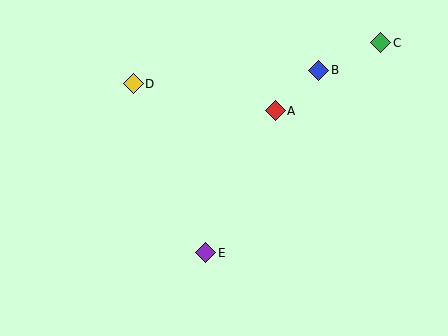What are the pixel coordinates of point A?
Point A is at (275, 111).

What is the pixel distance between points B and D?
The distance between B and D is 186 pixels.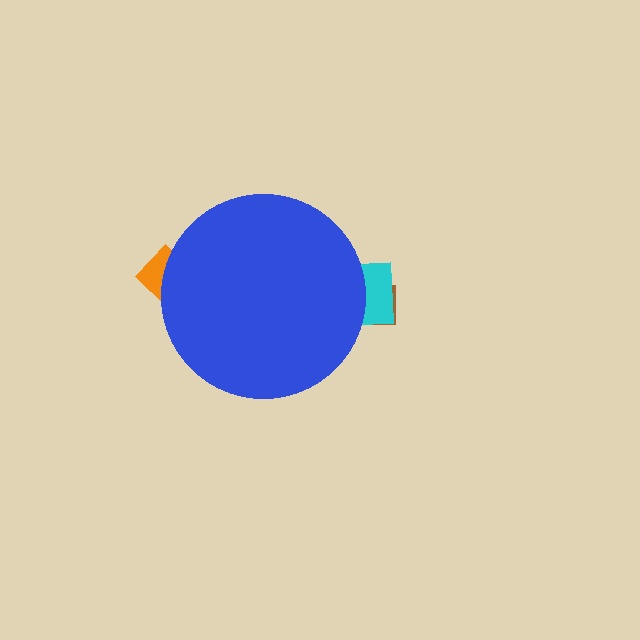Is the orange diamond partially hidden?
Yes, the orange diamond is partially hidden behind the blue circle.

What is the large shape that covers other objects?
A blue circle.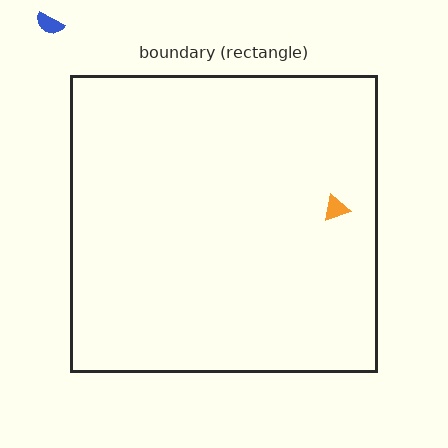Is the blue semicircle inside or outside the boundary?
Outside.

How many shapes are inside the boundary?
1 inside, 1 outside.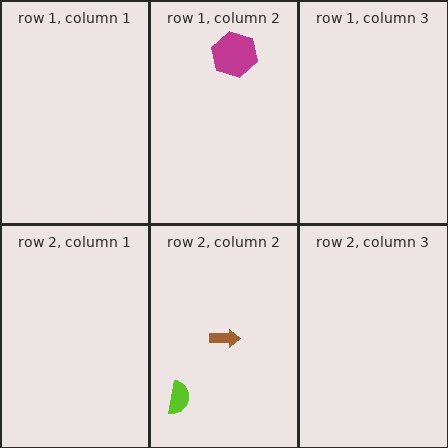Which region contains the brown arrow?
The row 2, column 2 region.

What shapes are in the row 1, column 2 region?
The magenta hexagon.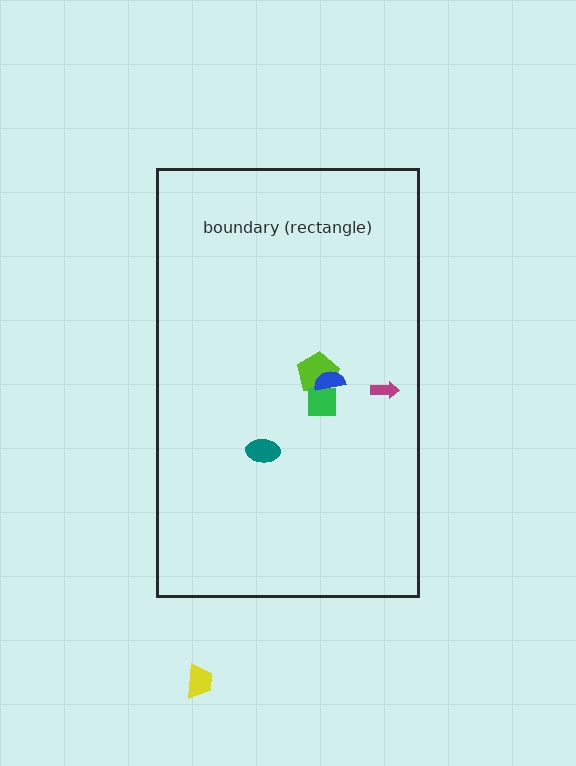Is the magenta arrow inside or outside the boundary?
Inside.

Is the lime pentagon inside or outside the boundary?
Inside.